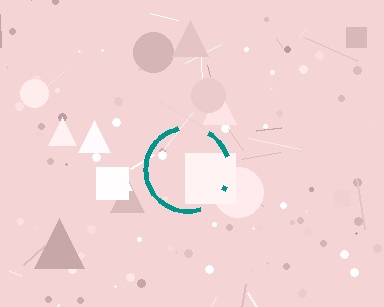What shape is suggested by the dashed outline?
The dashed outline suggests a circle.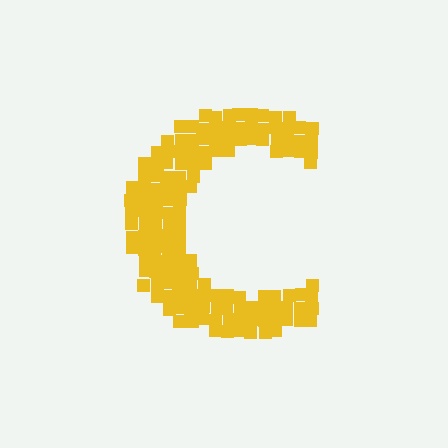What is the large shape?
The large shape is the letter C.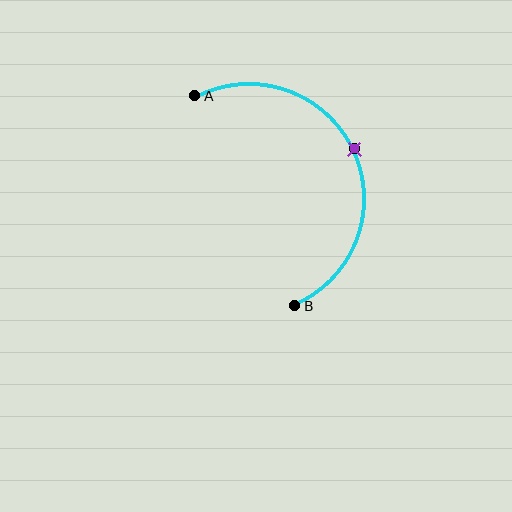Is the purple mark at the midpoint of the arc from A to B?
Yes. The purple mark lies on the arc at equal arc-length from both A and B — it is the arc midpoint.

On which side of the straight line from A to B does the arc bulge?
The arc bulges to the right of the straight line connecting A and B.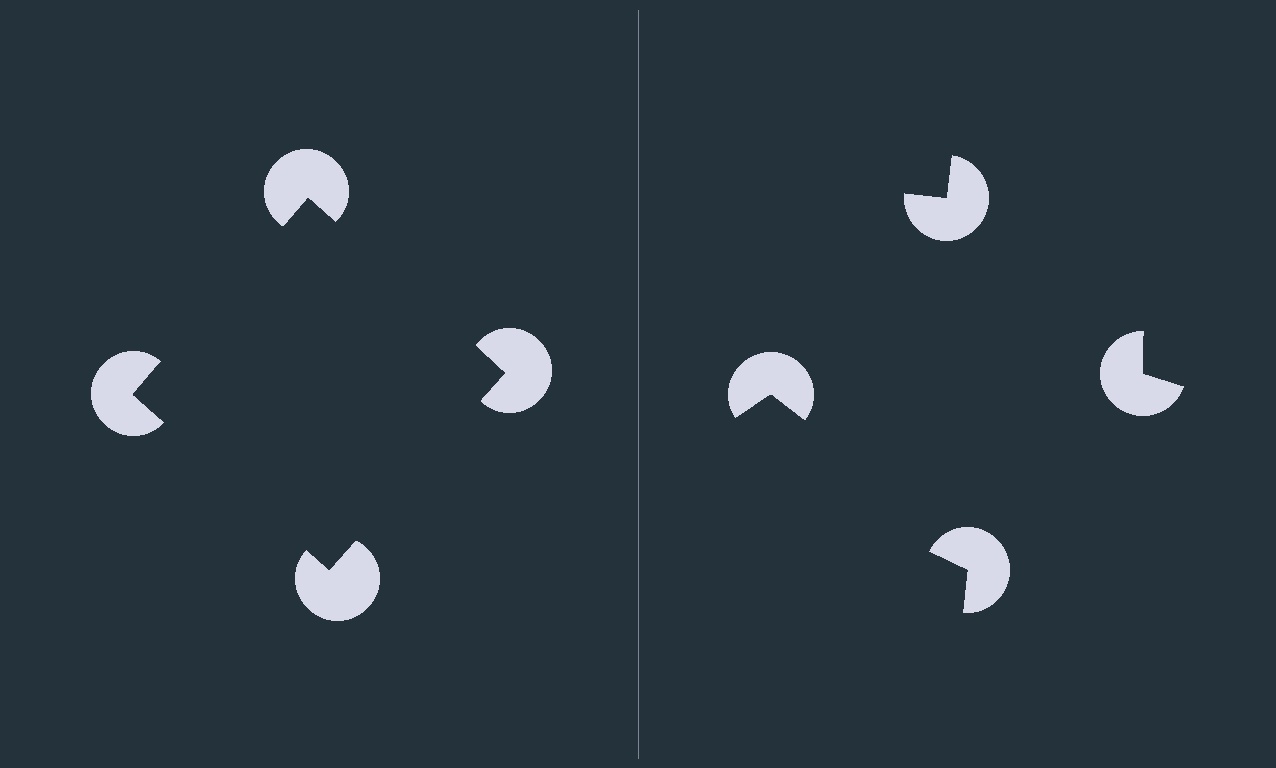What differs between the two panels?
The pac-man discs are positioned identically on both sides; only the wedge orientations differ. On the left they align to a square; on the right they are misaligned.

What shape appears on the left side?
An illusory square.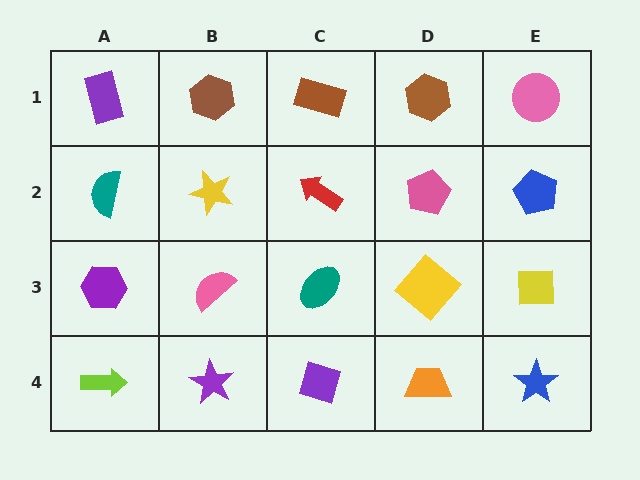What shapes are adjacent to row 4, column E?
A yellow square (row 3, column E), an orange trapezoid (row 4, column D).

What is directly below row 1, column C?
A red arrow.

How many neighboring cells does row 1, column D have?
3.